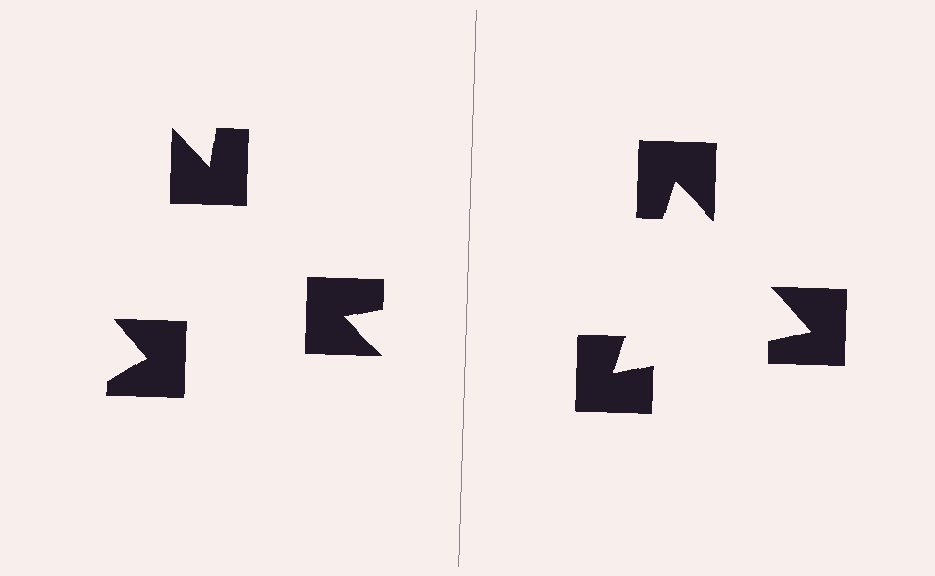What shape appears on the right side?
An illusory triangle.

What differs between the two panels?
The notched squares are positioned identically on both sides; only the wedge orientations differ. On the right they align to a triangle; on the left they are misaligned.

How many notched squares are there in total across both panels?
6 — 3 on each side.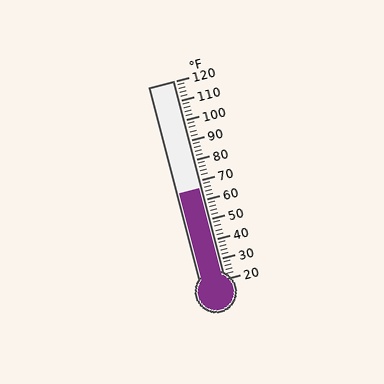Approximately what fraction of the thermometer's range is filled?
The thermometer is filled to approximately 45% of its range.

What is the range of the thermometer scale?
The thermometer scale ranges from 20°F to 120°F.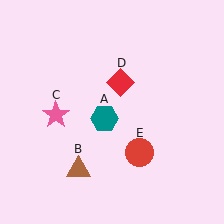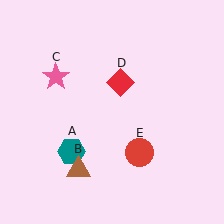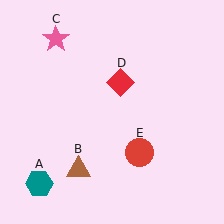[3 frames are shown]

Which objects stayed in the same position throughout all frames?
Brown triangle (object B) and red diamond (object D) and red circle (object E) remained stationary.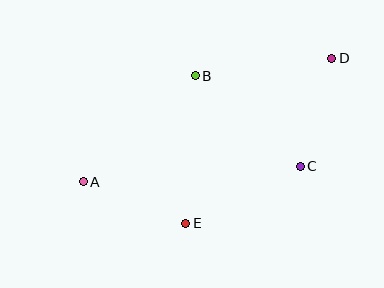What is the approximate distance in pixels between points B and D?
The distance between B and D is approximately 137 pixels.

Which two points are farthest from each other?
Points A and D are farthest from each other.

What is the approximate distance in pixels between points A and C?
The distance between A and C is approximately 217 pixels.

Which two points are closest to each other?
Points A and E are closest to each other.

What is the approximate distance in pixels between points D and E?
The distance between D and E is approximately 220 pixels.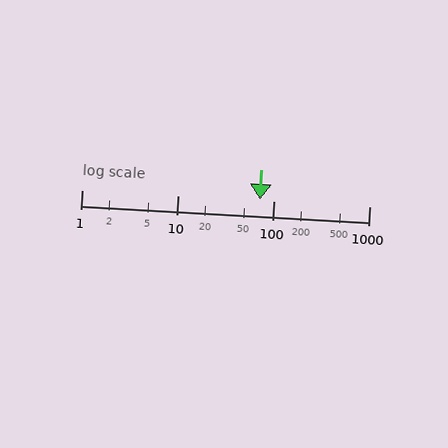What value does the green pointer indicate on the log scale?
The pointer indicates approximately 72.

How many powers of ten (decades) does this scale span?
The scale spans 3 decades, from 1 to 1000.